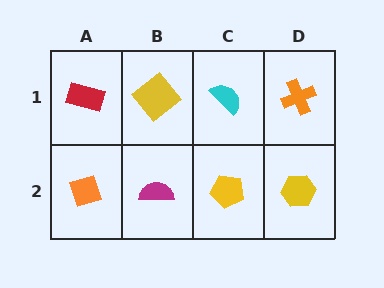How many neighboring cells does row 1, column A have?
2.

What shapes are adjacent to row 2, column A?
A red rectangle (row 1, column A), a magenta semicircle (row 2, column B).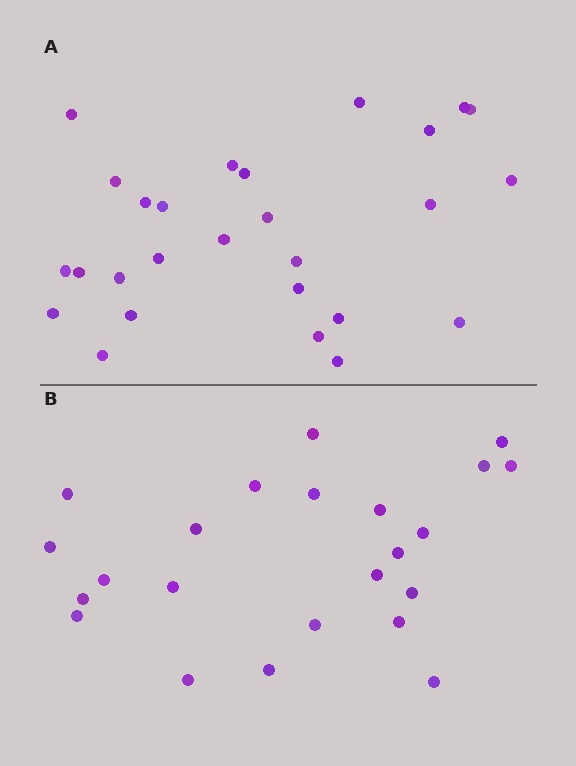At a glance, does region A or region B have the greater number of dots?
Region A (the top region) has more dots.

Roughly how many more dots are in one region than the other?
Region A has about 4 more dots than region B.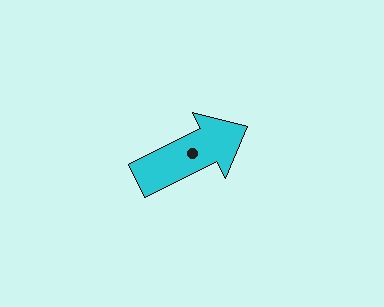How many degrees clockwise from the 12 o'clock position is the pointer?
Approximately 64 degrees.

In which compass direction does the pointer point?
Northeast.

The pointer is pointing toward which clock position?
Roughly 2 o'clock.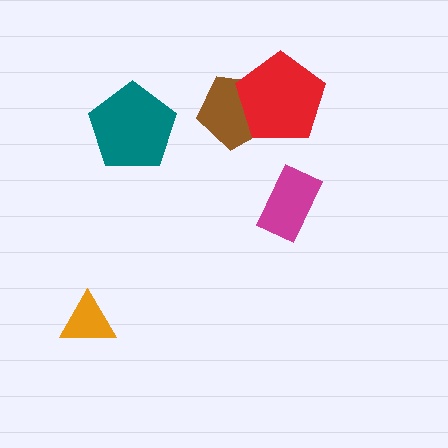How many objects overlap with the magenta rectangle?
0 objects overlap with the magenta rectangle.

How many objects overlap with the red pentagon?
1 object overlaps with the red pentagon.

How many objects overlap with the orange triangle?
0 objects overlap with the orange triangle.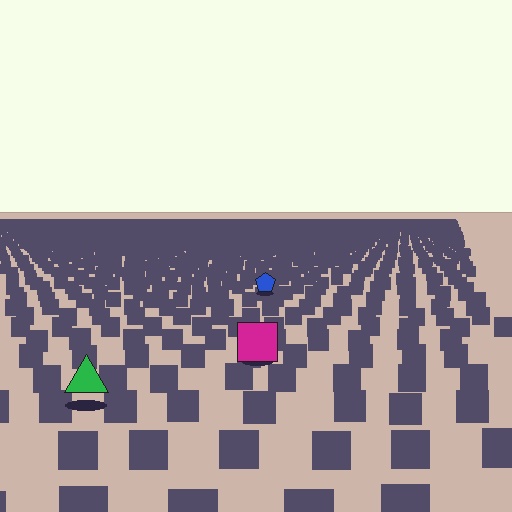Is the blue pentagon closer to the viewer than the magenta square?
No. The magenta square is closer — you can tell from the texture gradient: the ground texture is coarser near it.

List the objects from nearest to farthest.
From nearest to farthest: the green triangle, the magenta square, the blue pentagon.